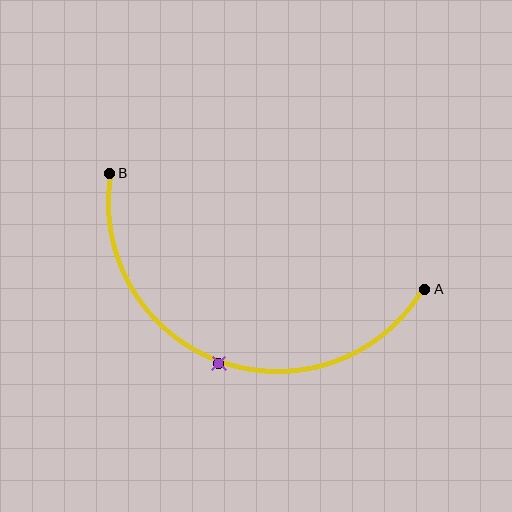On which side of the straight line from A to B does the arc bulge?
The arc bulges below the straight line connecting A and B.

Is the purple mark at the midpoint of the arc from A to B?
Yes. The purple mark lies on the arc at equal arc-length from both A and B — it is the arc midpoint.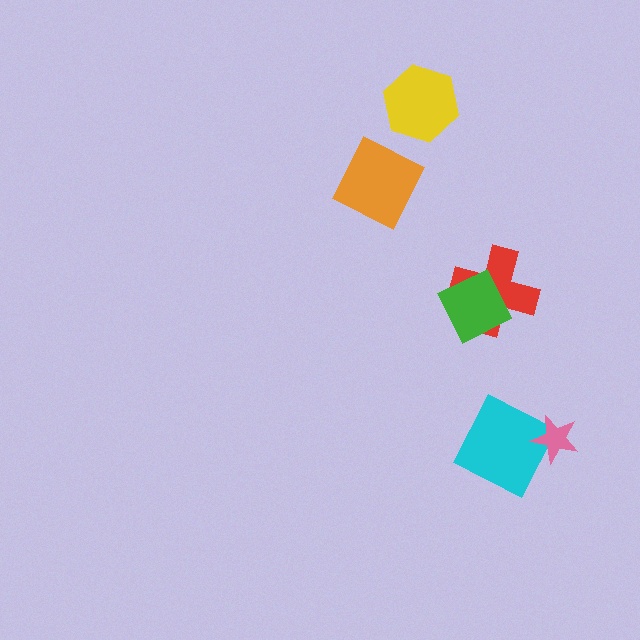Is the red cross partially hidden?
Yes, it is partially covered by another shape.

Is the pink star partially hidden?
No, no other shape covers it.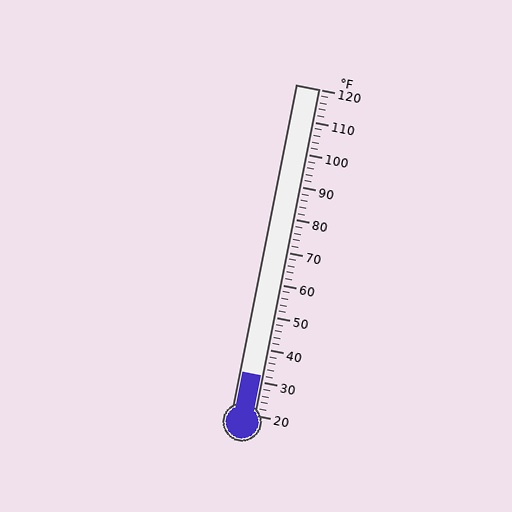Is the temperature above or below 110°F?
The temperature is below 110°F.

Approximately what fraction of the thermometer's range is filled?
The thermometer is filled to approximately 10% of its range.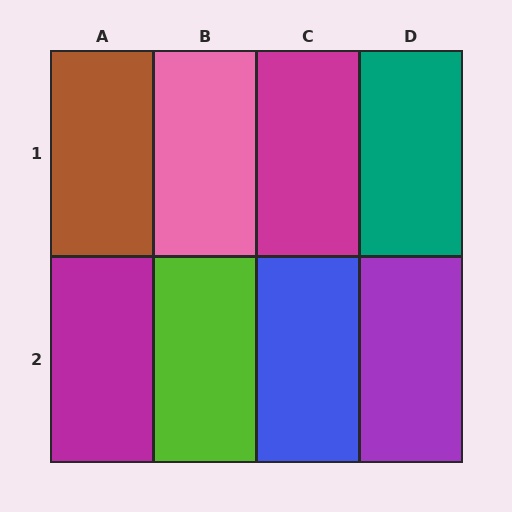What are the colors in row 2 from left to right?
Magenta, lime, blue, purple.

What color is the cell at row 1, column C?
Magenta.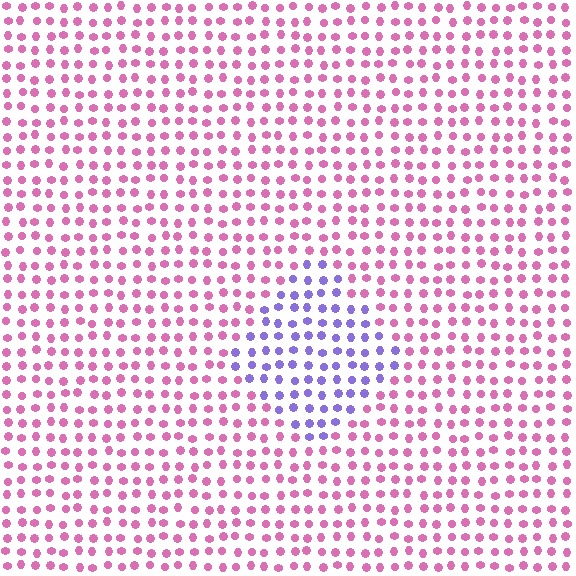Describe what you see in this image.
The image is filled with small pink elements in a uniform arrangement. A diamond-shaped region is visible where the elements are tinted to a slightly different hue, forming a subtle color boundary.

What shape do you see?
I see a diamond.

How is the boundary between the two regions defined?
The boundary is defined purely by a slight shift in hue (about 66 degrees). Spacing, size, and orientation are identical on both sides.